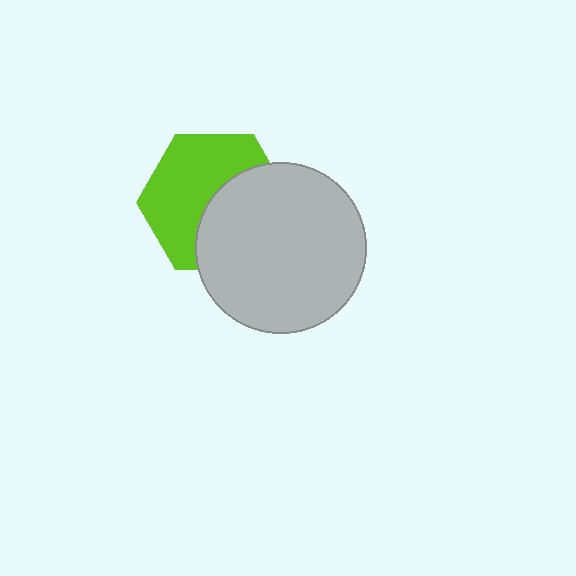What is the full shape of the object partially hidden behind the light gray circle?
The partially hidden object is a lime hexagon.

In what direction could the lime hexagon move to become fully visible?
The lime hexagon could move toward the upper-left. That would shift it out from behind the light gray circle entirely.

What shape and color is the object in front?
The object in front is a light gray circle.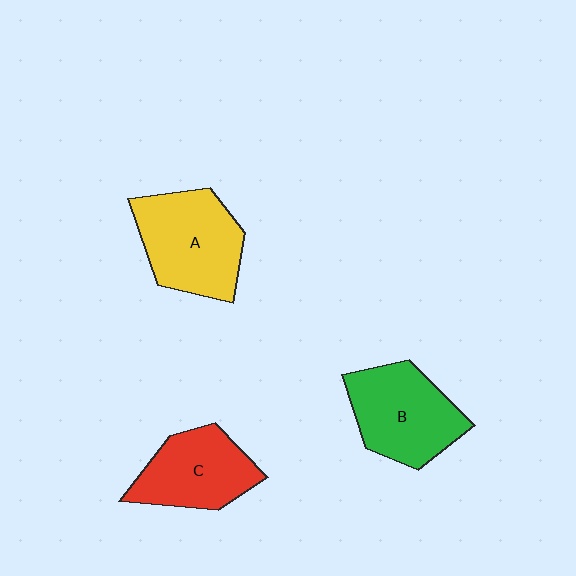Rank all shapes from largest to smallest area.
From largest to smallest: A (yellow), B (green), C (red).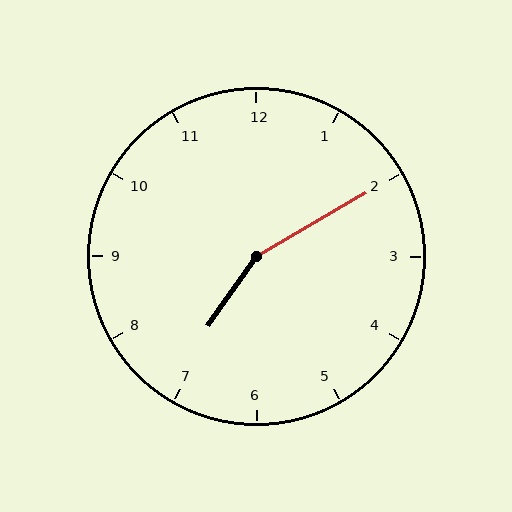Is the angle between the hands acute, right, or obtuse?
It is obtuse.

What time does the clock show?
7:10.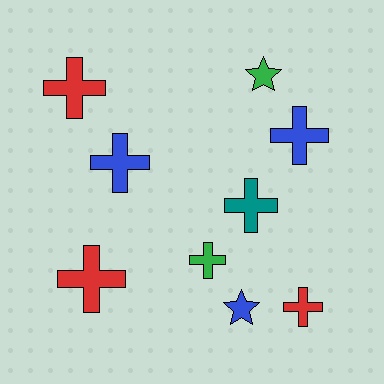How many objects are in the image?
There are 9 objects.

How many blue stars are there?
There is 1 blue star.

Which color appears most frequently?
Red, with 3 objects.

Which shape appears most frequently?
Cross, with 7 objects.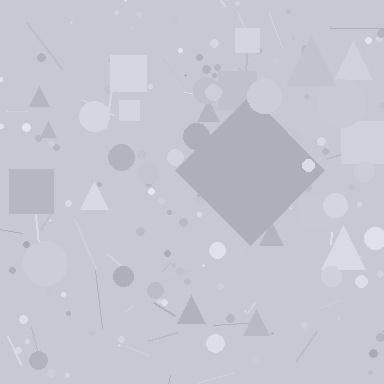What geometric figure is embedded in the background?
A diamond is embedded in the background.